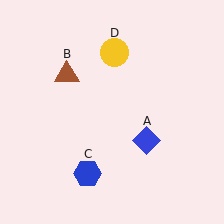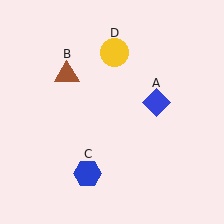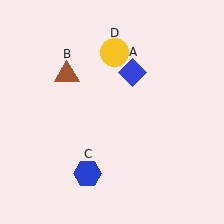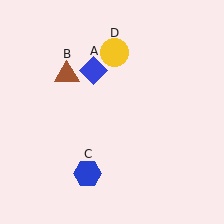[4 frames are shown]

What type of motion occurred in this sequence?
The blue diamond (object A) rotated counterclockwise around the center of the scene.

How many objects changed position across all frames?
1 object changed position: blue diamond (object A).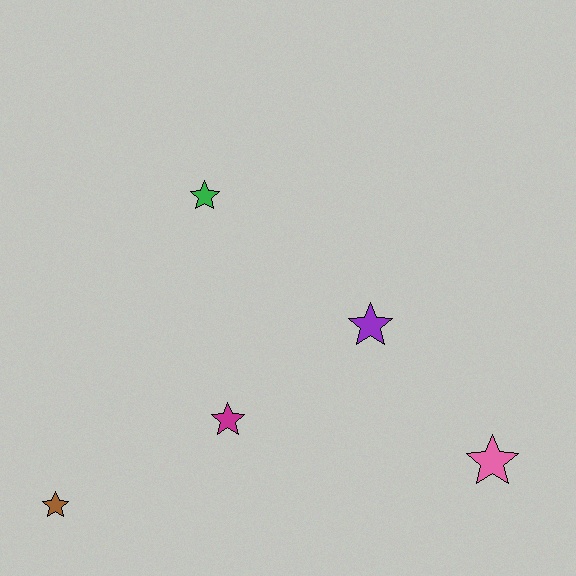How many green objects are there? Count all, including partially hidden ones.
There is 1 green object.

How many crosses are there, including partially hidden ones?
There are no crosses.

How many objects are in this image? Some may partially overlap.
There are 5 objects.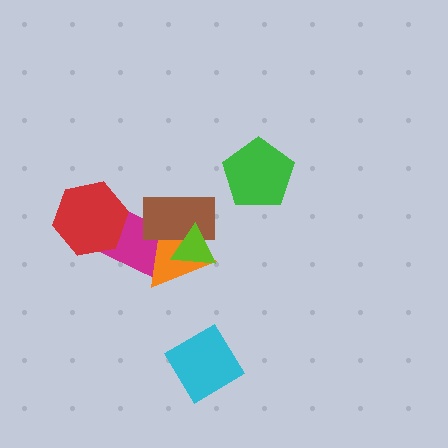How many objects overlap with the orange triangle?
3 objects overlap with the orange triangle.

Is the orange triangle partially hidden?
Yes, it is partially covered by another shape.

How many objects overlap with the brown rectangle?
3 objects overlap with the brown rectangle.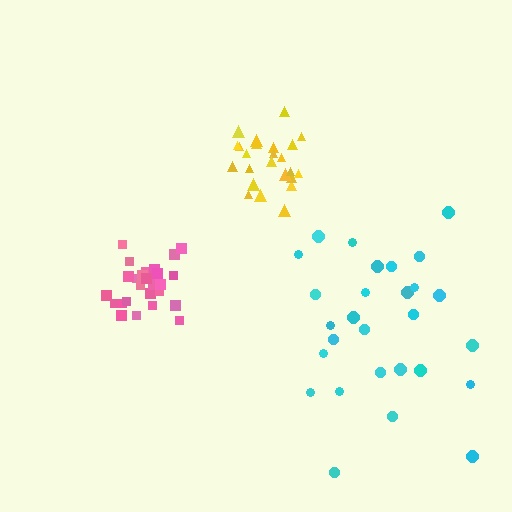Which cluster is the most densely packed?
Pink.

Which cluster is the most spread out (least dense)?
Cyan.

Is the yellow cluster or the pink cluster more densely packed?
Pink.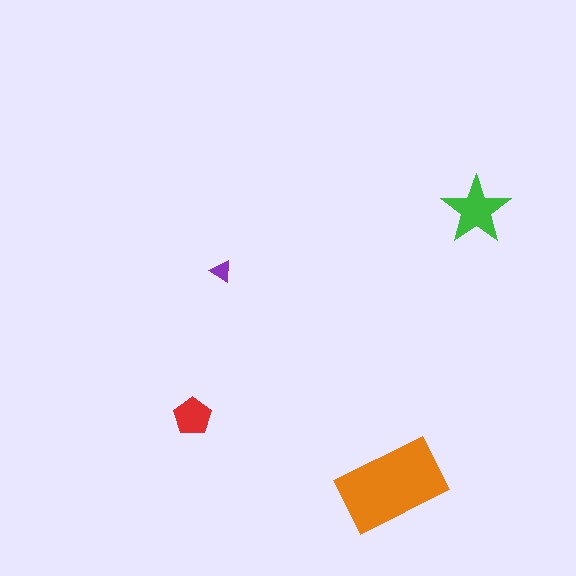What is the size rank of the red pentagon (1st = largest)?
3rd.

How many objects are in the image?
There are 4 objects in the image.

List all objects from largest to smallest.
The orange rectangle, the green star, the red pentagon, the purple triangle.